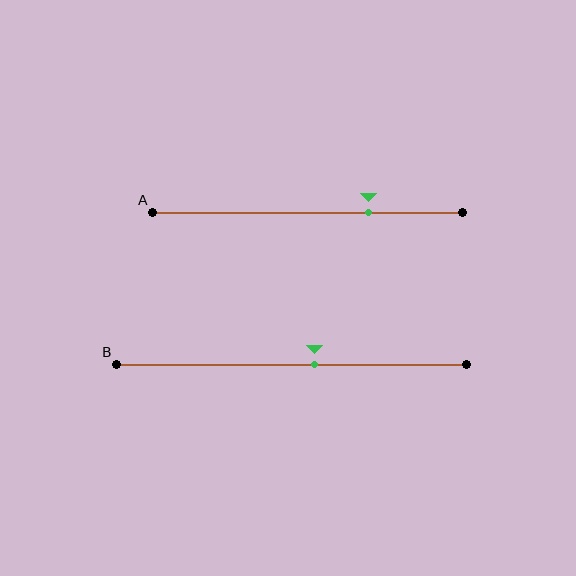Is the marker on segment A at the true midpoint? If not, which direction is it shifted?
No, the marker on segment A is shifted to the right by about 20% of the segment length.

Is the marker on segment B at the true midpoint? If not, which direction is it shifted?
No, the marker on segment B is shifted to the right by about 7% of the segment length.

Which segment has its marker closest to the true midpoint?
Segment B has its marker closest to the true midpoint.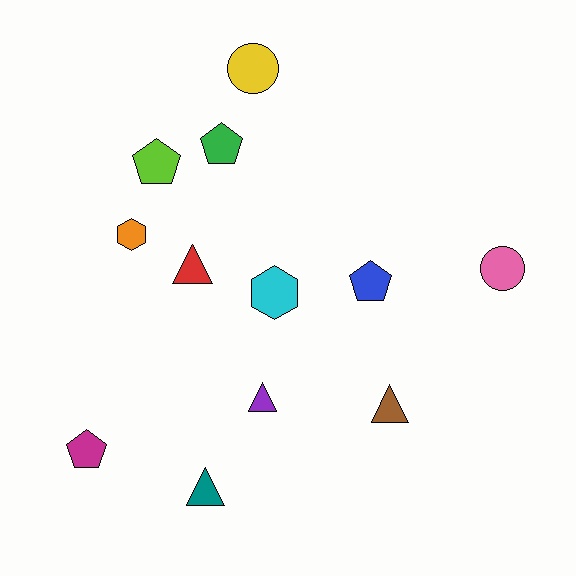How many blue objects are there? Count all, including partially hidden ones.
There is 1 blue object.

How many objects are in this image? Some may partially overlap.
There are 12 objects.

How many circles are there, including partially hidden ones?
There are 2 circles.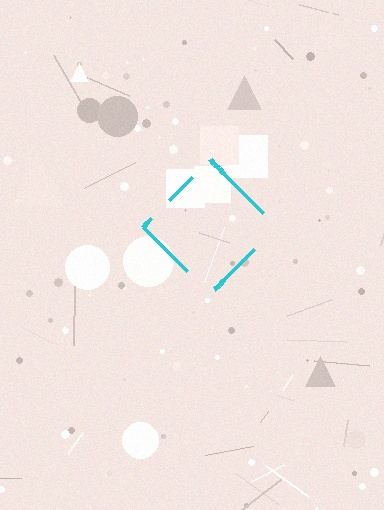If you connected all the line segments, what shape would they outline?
They would outline a diamond.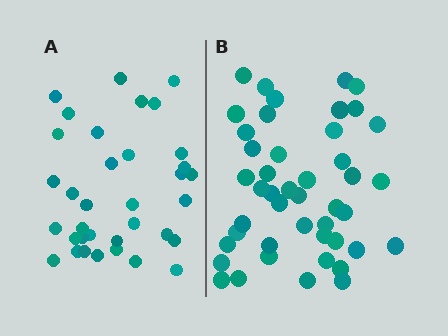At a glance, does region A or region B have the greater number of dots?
Region B (the right region) has more dots.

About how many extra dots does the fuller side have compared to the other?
Region B has roughly 10 or so more dots than region A.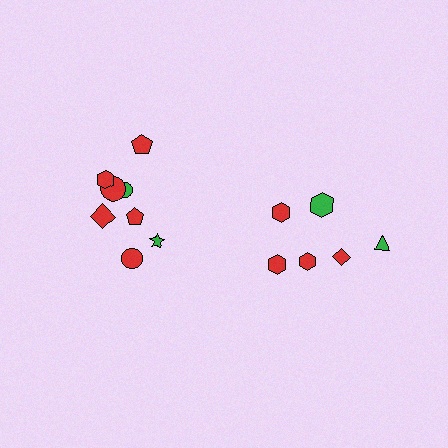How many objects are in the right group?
There are 6 objects.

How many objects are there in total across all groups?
There are 14 objects.